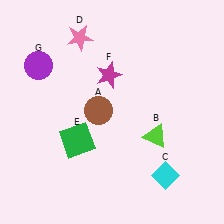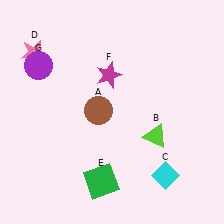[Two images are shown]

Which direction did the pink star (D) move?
The pink star (D) moved left.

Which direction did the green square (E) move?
The green square (E) moved down.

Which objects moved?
The objects that moved are: the pink star (D), the green square (E).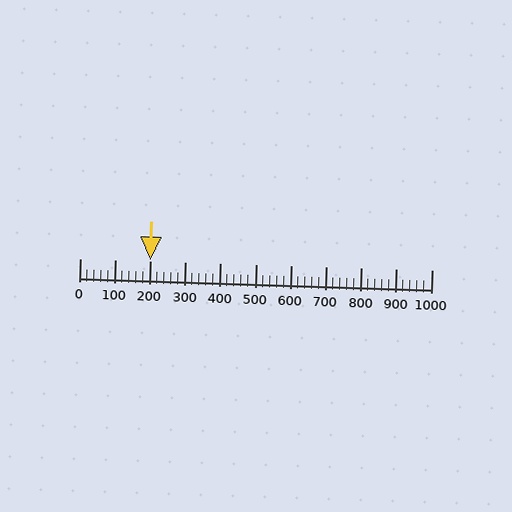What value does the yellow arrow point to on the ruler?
The yellow arrow points to approximately 200.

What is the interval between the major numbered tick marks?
The major tick marks are spaced 100 units apart.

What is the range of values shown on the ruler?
The ruler shows values from 0 to 1000.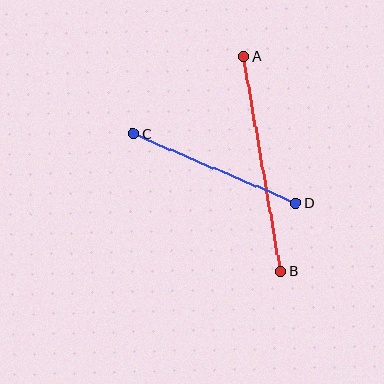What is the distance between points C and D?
The distance is approximately 177 pixels.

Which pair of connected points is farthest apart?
Points A and B are farthest apart.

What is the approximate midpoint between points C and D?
The midpoint is at approximately (215, 169) pixels.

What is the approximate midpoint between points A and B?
The midpoint is at approximately (262, 164) pixels.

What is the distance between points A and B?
The distance is approximately 218 pixels.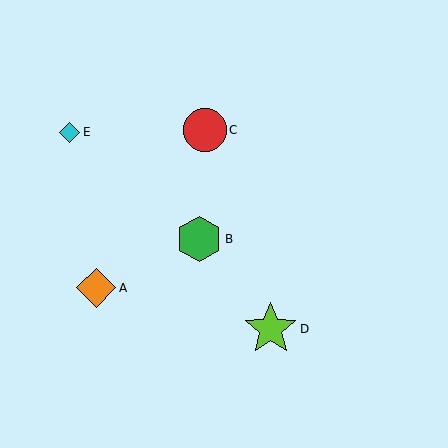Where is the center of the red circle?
The center of the red circle is at (205, 130).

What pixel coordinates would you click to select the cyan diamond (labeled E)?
Click at (70, 132) to select the cyan diamond E.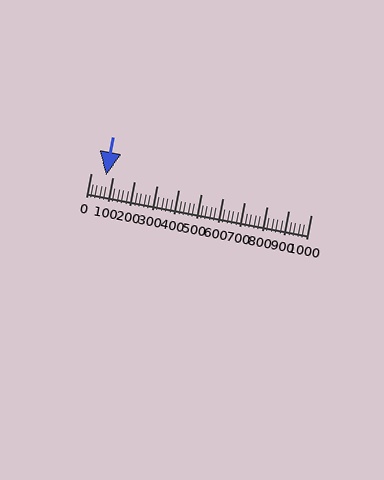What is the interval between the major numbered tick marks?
The major tick marks are spaced 100 units apart.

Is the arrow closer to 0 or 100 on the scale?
The arrow is closer to 100.